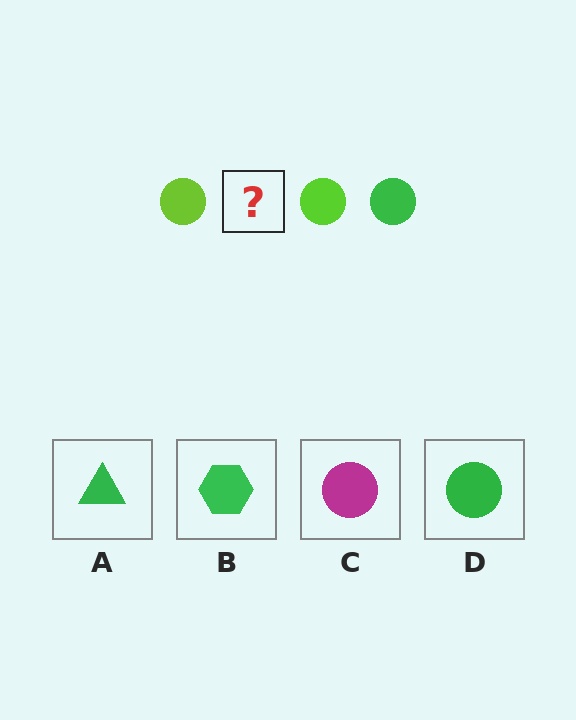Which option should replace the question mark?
Option D.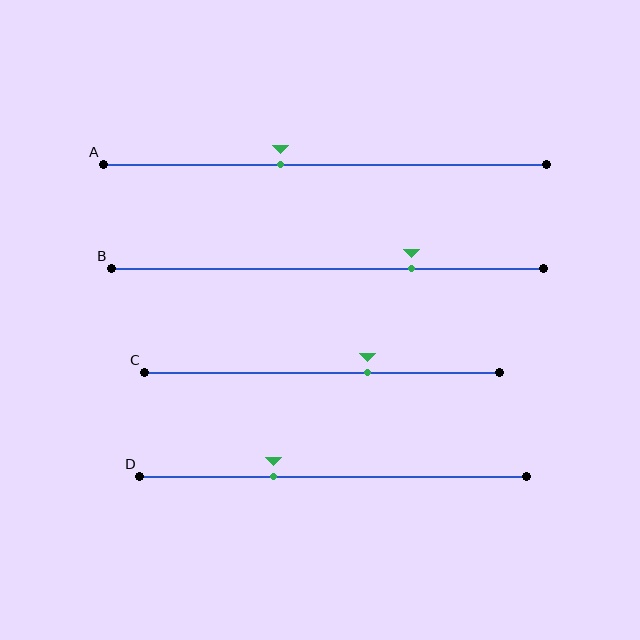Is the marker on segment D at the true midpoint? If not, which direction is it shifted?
No, the marker on segment D is shifted to the left by about 16% of the segment length.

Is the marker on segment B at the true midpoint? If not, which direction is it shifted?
No, the marker on segment B is shifted to the right by about 19% of the segment length.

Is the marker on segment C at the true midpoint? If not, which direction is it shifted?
No, the marker on segment C is shifted to the right by about 13% of the segment length.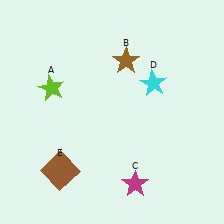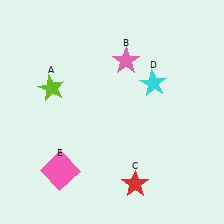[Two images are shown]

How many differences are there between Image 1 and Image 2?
There are 3 differences between the two images.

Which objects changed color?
B changed from brown to pink. C changed from magenta to red. E changed from brown to pink.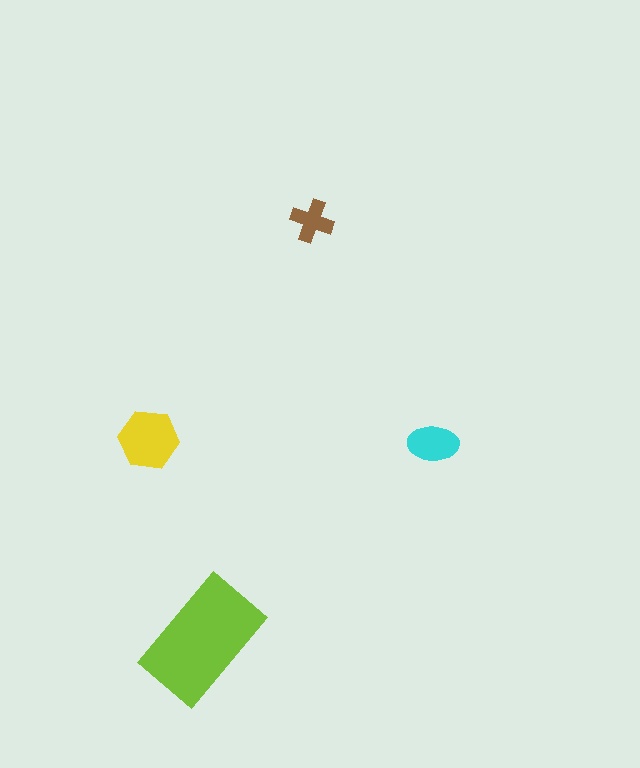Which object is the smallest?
The brown cross.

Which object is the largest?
The lime rectangle.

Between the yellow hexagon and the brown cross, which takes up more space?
The yellow hexagon.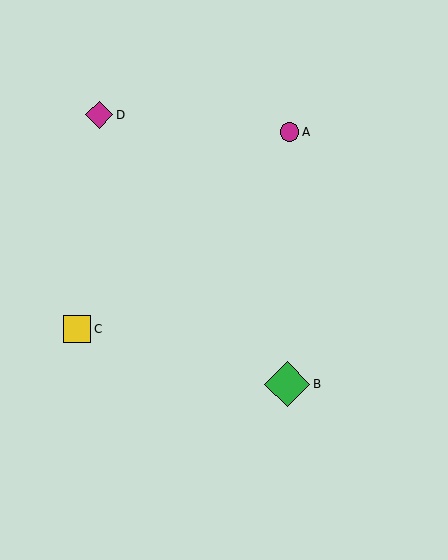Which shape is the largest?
The green diamond (labeled B) is the largest.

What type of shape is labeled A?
Shape A is a magenta circle.